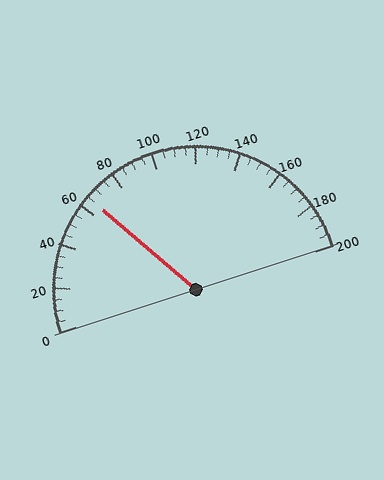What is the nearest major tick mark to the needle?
The nearest major tick mark is 60.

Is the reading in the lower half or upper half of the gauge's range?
The reading is in the lower half of the range (0 to 200).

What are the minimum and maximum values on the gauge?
The gauge ranges from 0 to 200.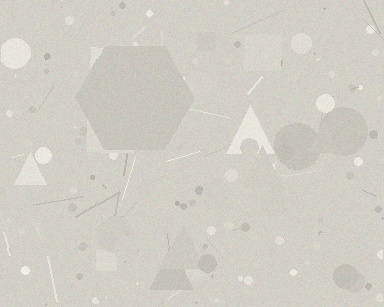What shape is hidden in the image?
A hexagon is hidden in the image.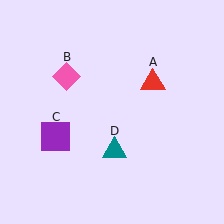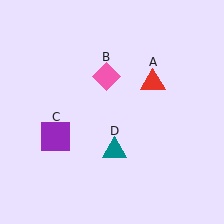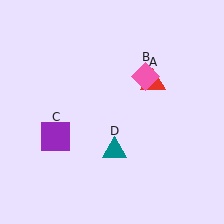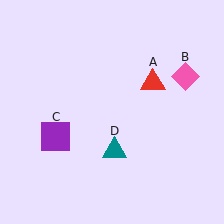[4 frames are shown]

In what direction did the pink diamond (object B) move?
The pink diamond (object B) moved right.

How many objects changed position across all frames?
1 object changed position: pink diamond (object B).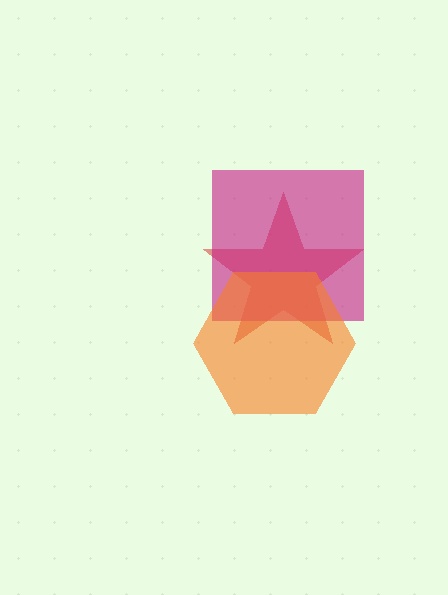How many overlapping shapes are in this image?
There are 3 overlapping shapes in the image.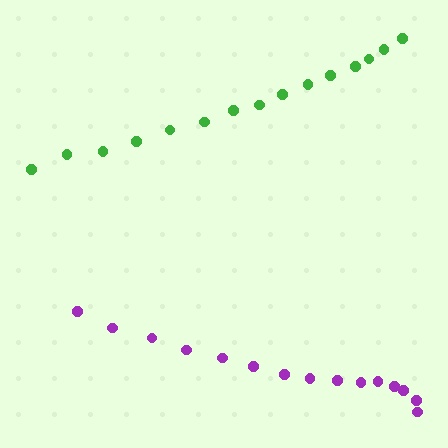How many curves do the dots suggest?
There are 2 distinct paths.